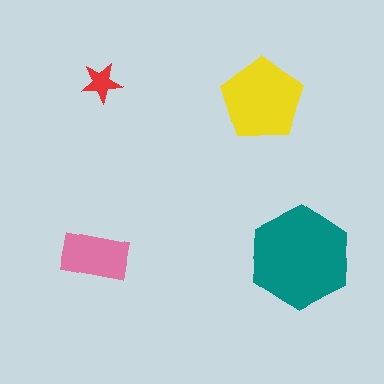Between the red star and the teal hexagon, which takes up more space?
The teal hexagon.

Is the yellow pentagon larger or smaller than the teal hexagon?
Smaller.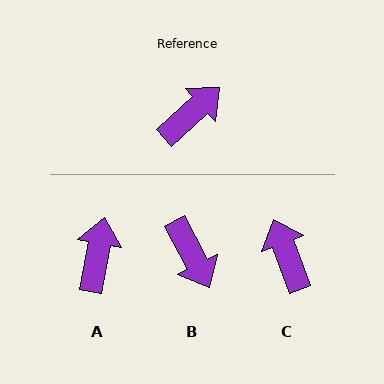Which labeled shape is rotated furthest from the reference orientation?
B, about 105 degrees away.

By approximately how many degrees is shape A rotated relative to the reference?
Approximately 37 degrees counter-clockwise.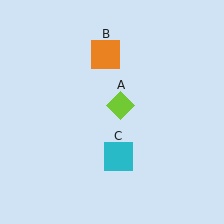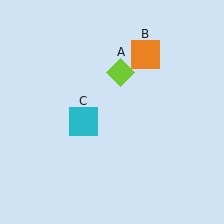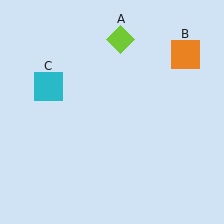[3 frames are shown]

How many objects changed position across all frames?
3 objects changed position: lime diamond (object A), orange square (object B), cyan square (object C).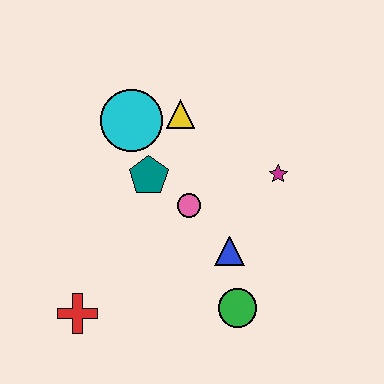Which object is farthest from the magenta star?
The red cross is farthest from the magenta star.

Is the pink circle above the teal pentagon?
No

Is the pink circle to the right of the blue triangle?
No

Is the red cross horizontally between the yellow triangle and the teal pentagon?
No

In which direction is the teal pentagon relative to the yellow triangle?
The teal pentagon is below the yellow triangle.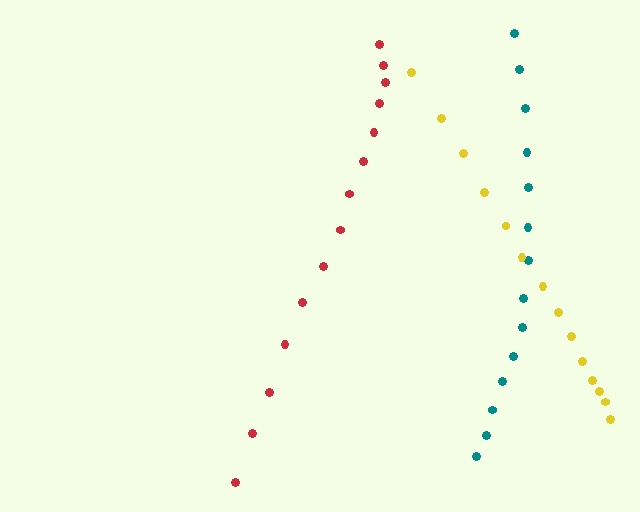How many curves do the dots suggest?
There are 3 distinct paths.